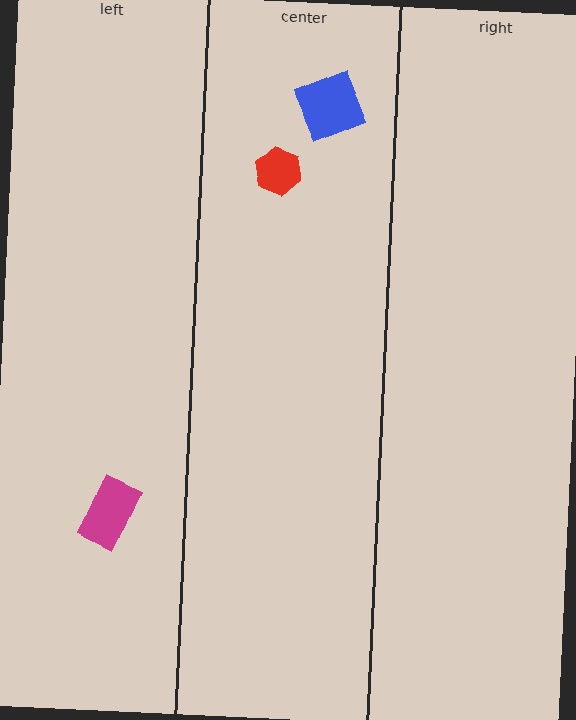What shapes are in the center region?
The red hexagon, the blue square.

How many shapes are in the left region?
1.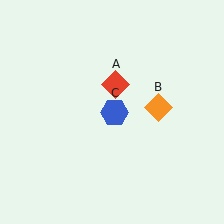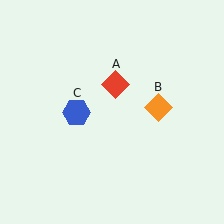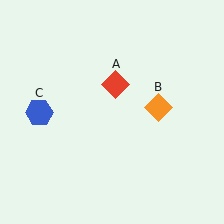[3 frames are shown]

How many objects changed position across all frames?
1 object changed position: blue hexagon (object C).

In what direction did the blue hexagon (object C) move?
The blue hexagon (object C) moved left.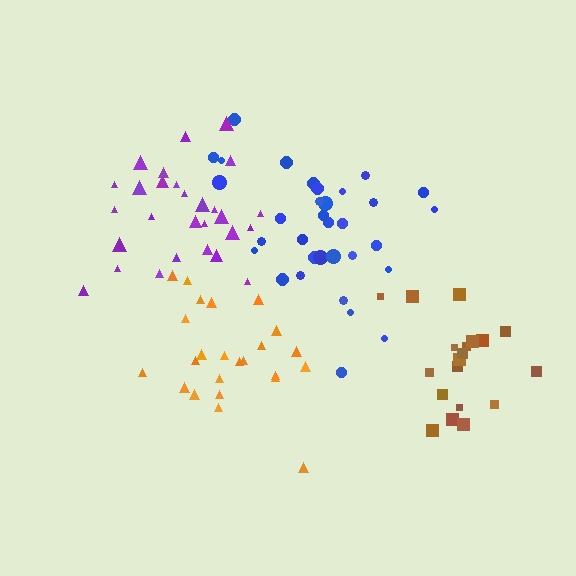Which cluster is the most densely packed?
Orange.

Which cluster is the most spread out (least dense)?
Blue.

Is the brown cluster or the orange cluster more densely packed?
Orange.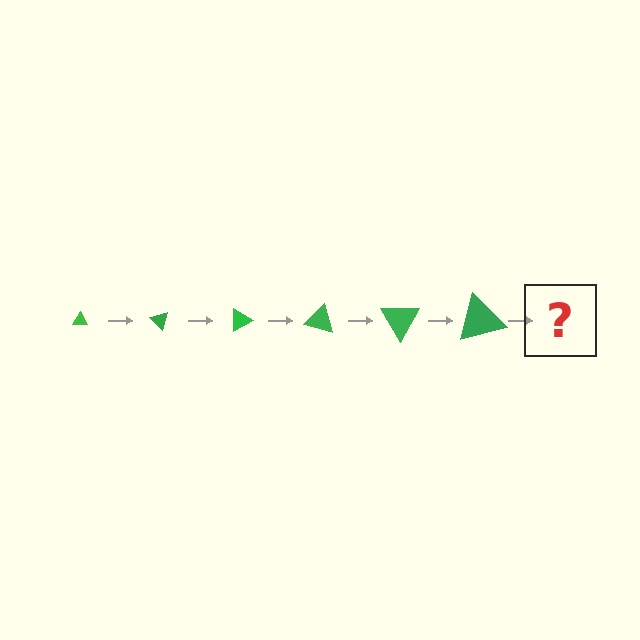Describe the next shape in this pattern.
It should be a triangle, larger than the previous one and rotated 270 degrees from the start.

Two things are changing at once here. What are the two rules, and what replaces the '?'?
The two rules are that the triangle grows larger each step and it rotates 45 degrees each step. The '?' should be a triangle, larger than the previous one and rotated 270 degrees from the start.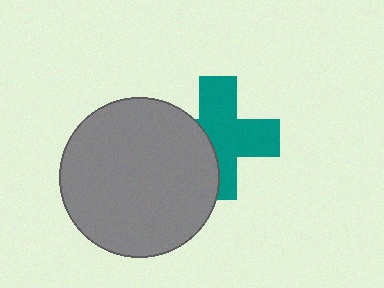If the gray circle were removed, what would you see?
You would see the complete teal cross.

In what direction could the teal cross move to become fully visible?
The teal cross could move right. That would shift it out from behind the gray circle entirely.